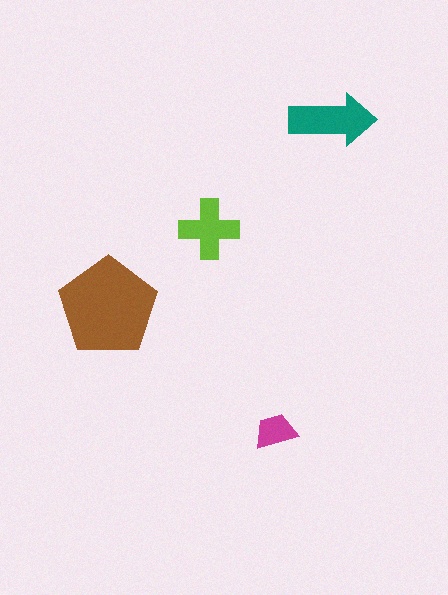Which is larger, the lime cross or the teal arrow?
The teal arrow.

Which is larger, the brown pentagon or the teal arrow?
The brown pentagon.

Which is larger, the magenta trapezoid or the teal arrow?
The teal arrow.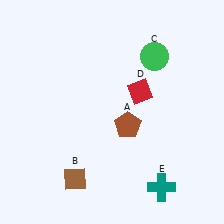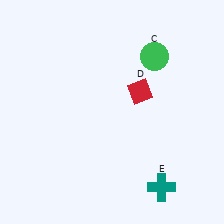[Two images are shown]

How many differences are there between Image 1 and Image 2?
There are 2 differences between the two images.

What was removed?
The brown diamond (B), the brown pentagon (A) were removed in Image 2.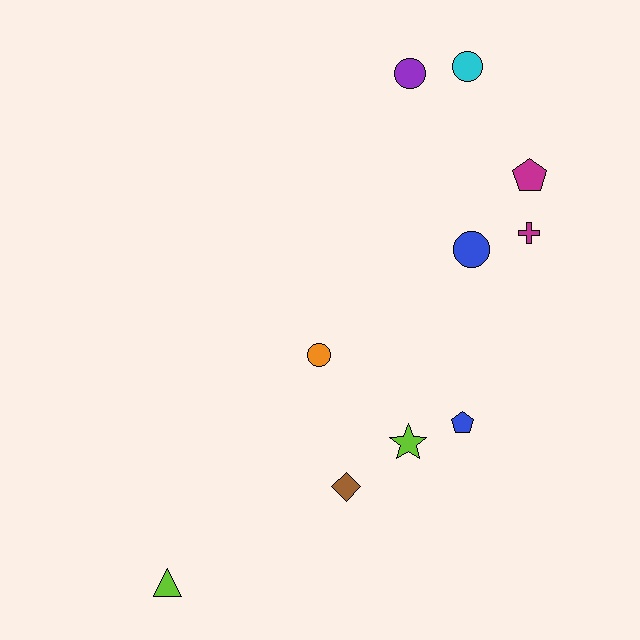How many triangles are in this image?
There is 1 triangle.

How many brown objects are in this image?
There is 1 brown object.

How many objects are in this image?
There are 10 objects.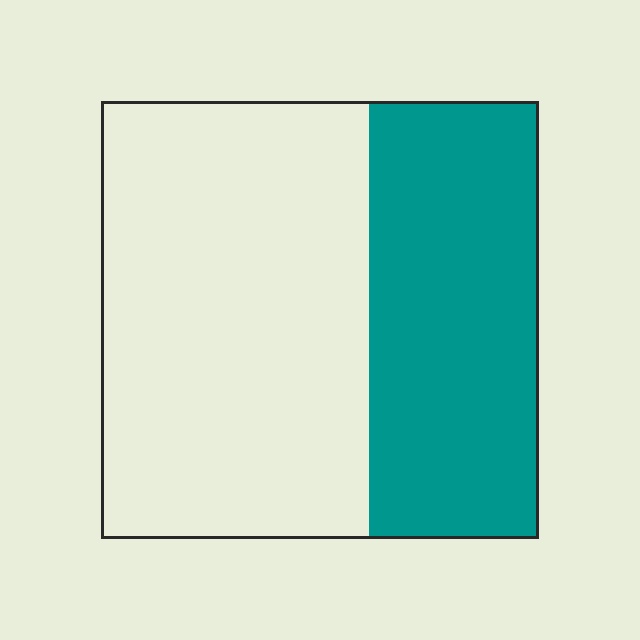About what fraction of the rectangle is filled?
About two fifths (2/5).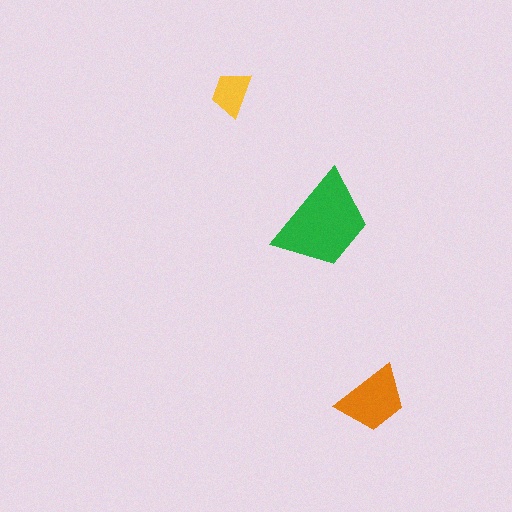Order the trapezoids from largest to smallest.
the green one, the orange one, the yellow one.